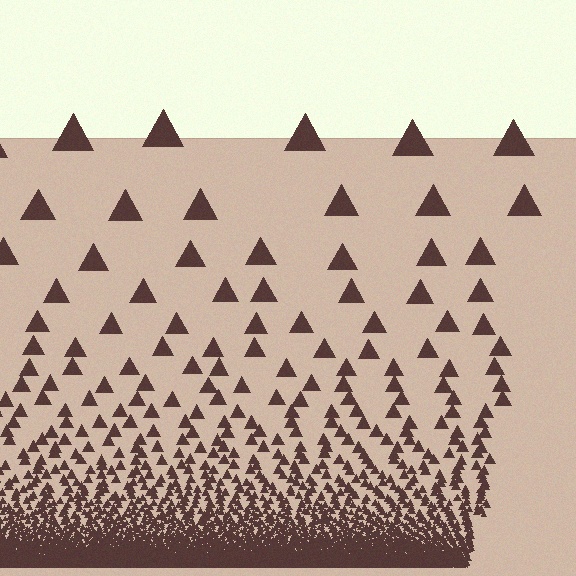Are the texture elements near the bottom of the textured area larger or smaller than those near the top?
Smaller. The gradient is inverted — elements near the bottom are smaller and denser.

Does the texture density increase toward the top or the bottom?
Density increases toward the bottom.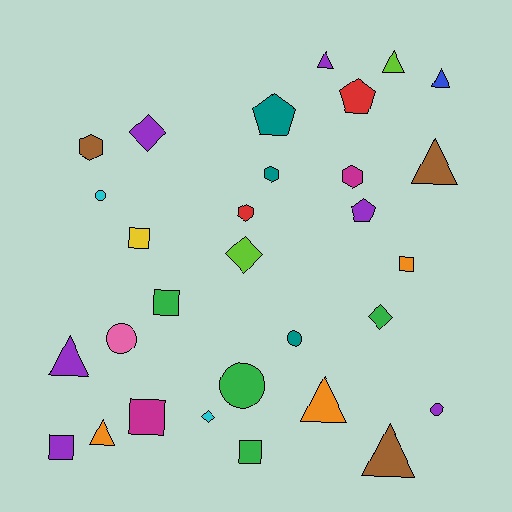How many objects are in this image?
There are 30 objects.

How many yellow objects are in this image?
There is 1 yellow object.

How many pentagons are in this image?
There are 3 pentagons.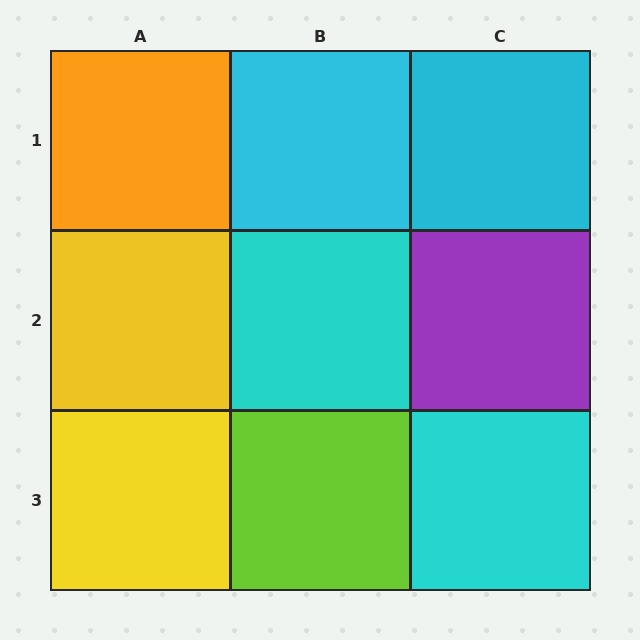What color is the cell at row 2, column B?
Cyan.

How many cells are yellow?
2 cells are yellow.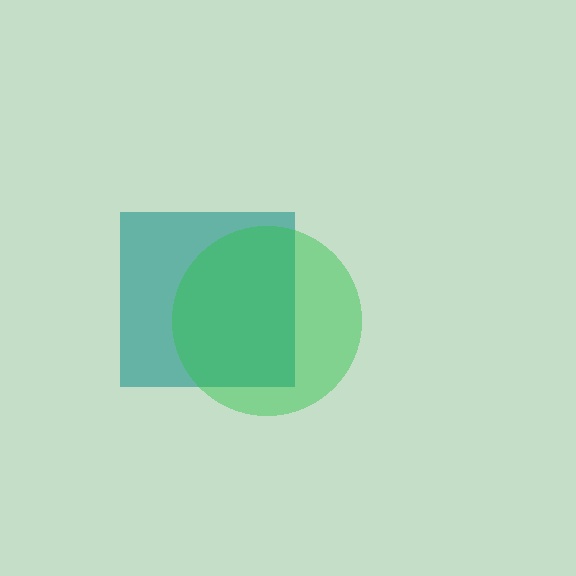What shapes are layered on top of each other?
The layered shapes are: a teal square, a green circle.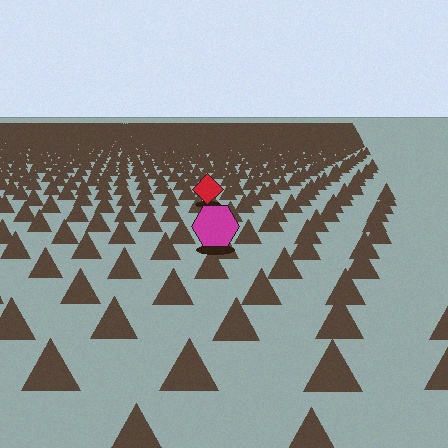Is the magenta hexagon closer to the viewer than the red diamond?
Yes. The magenta hexagon is closer — you can tell from the texture gradient: the ground texture is coarser near it.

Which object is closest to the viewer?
The magenta hexagon is closest. The texture marks near it are larger and more spread out.